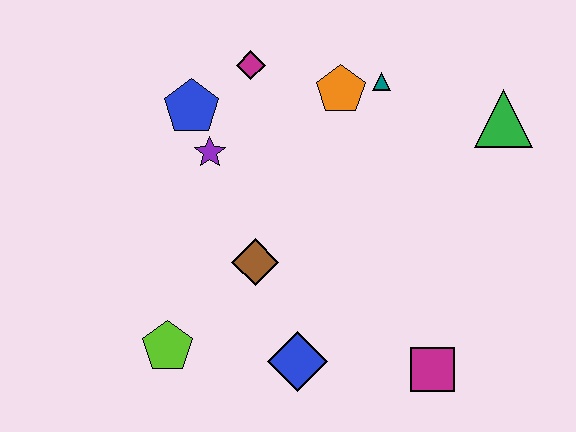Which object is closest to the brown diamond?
The blue diamond is closest to the brown diamond.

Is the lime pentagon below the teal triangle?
Yes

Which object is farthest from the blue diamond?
The green triangle is farthest from the blue diamond.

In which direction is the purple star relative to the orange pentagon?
The purple star is to the left of the orange pentagon.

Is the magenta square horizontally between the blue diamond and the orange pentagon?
No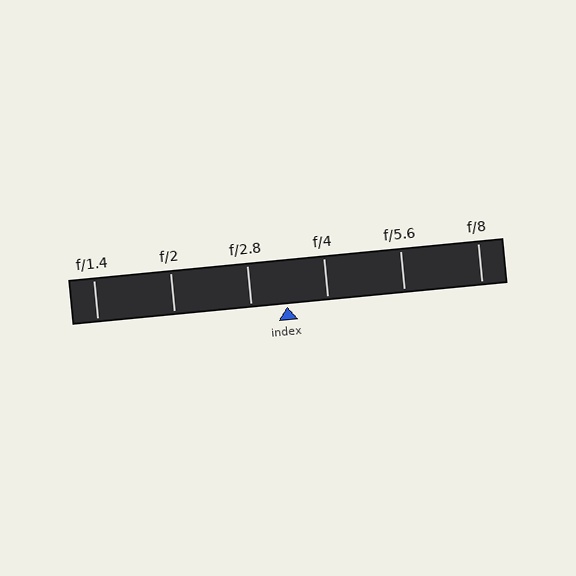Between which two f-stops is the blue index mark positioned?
The index mark is between f/2.8 and f/4.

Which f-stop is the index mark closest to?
The index mark is closest to f/2.8.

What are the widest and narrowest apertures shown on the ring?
The widest aperture shown is f/1.4 and the narrowest is f/8.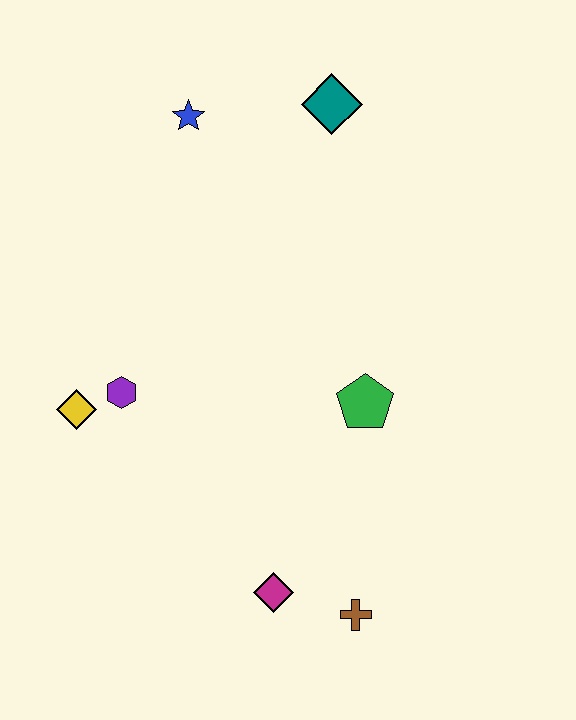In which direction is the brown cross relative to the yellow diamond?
The brown cross is to the right of the yellow diamond.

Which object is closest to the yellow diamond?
The purple hexagon is closest to the yellow diamond.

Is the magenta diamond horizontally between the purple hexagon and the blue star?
No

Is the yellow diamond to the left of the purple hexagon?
Yes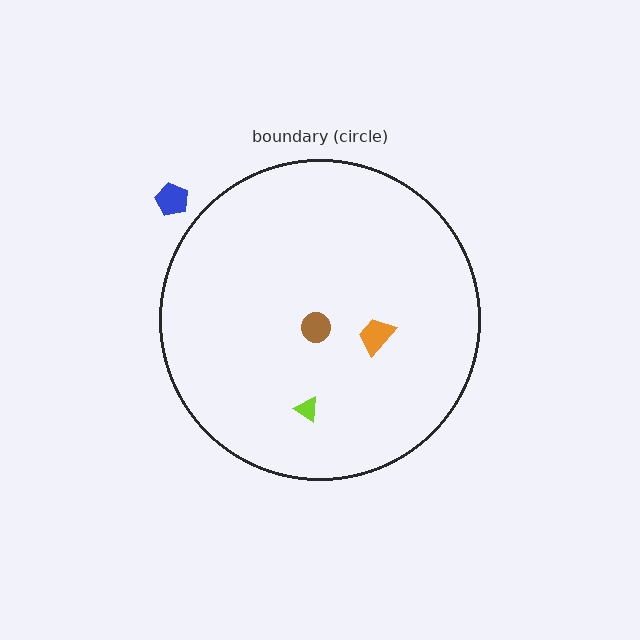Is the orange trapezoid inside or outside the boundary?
Inside.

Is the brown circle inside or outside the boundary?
Inside.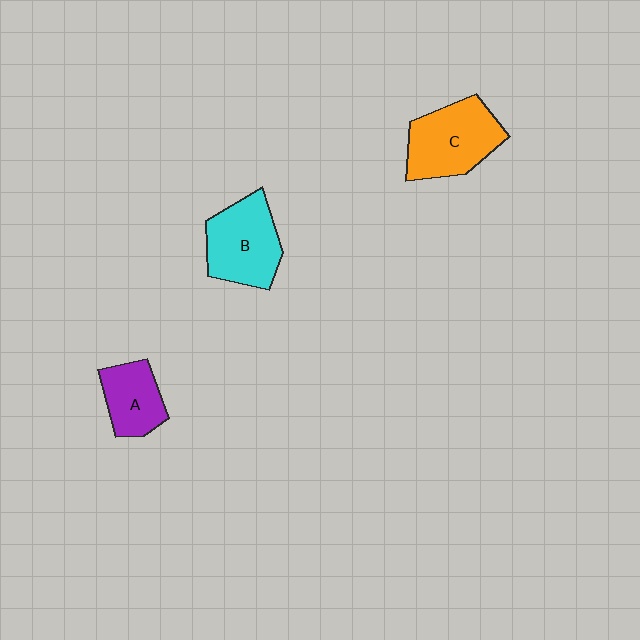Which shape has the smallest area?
Shape A (purple).